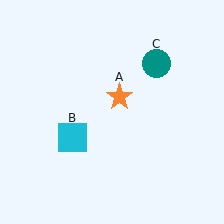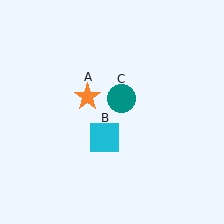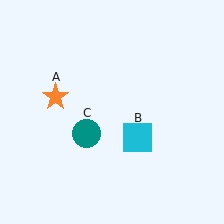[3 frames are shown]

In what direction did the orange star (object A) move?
The orange star (object A) moved left.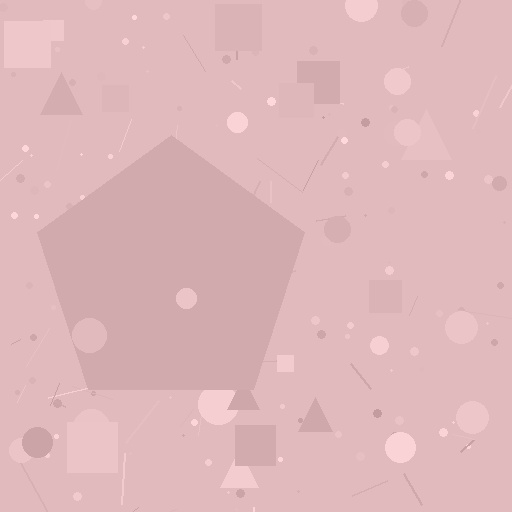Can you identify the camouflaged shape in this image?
The camouflaged shape is a pentagon.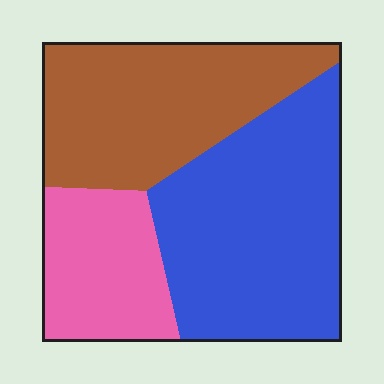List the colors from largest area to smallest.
From largest to smallest: blue, brown, pink.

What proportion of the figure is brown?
Brown takes up about one third (1/3) of the figure.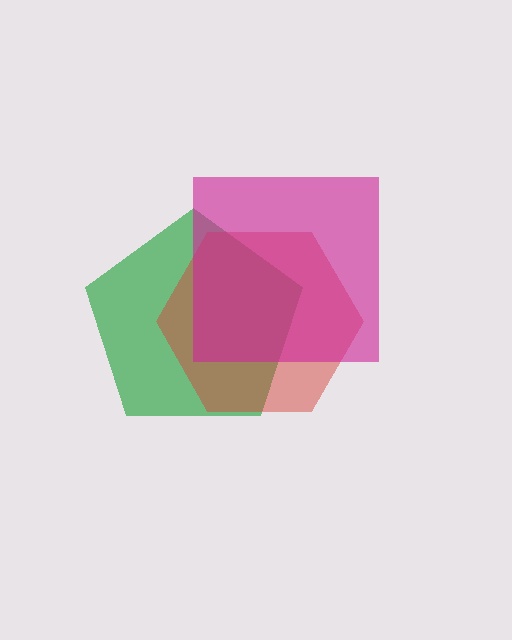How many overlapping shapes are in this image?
There are 3 overlapping shapes in the image.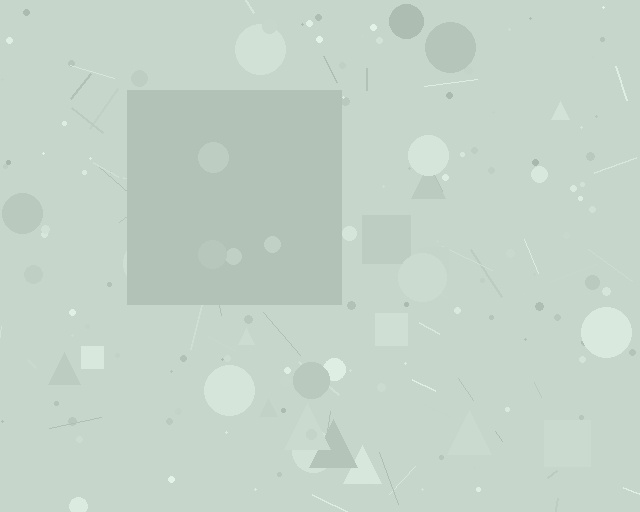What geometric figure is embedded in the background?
A square is embedded in the background.